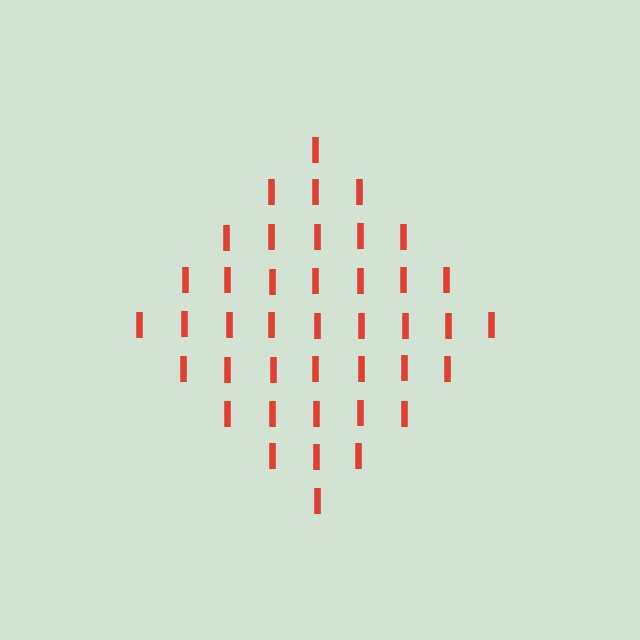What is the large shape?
The large shape is a diamond.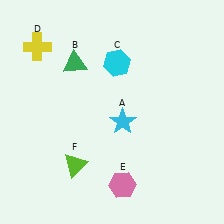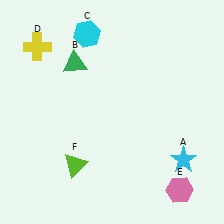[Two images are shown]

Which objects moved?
The objects that moved are: the cyan star (A), the cyan hexagon (C), the pink hexagon (E).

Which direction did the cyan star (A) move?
The cyan star (A) moved right.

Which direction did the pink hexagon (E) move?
The pink hexagon (E) moved right.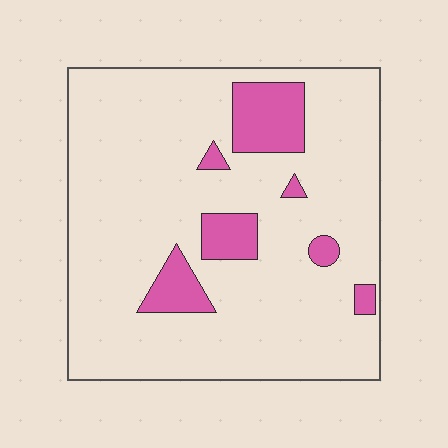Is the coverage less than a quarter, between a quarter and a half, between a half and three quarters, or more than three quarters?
Less than a quarter.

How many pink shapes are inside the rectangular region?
7.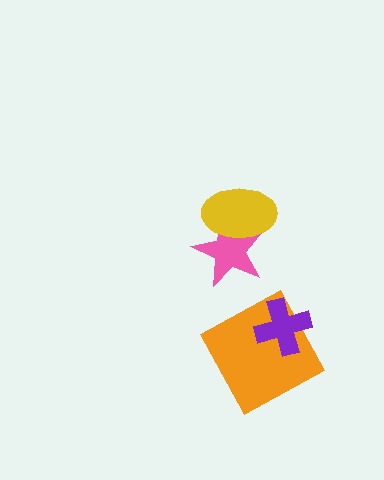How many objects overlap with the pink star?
1 object overlaps with the pink star.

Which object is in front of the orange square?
The purple cross is in front of the orange square.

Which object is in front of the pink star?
The yellow ellipse is in front of the pink star.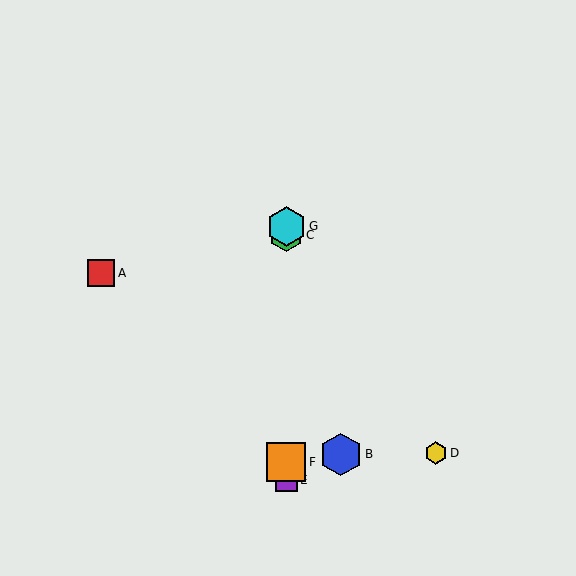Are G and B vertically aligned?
No, G is at x≈286 and B is at x≈341.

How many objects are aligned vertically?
4 objects (C, E, F, G) are aligned vertically.